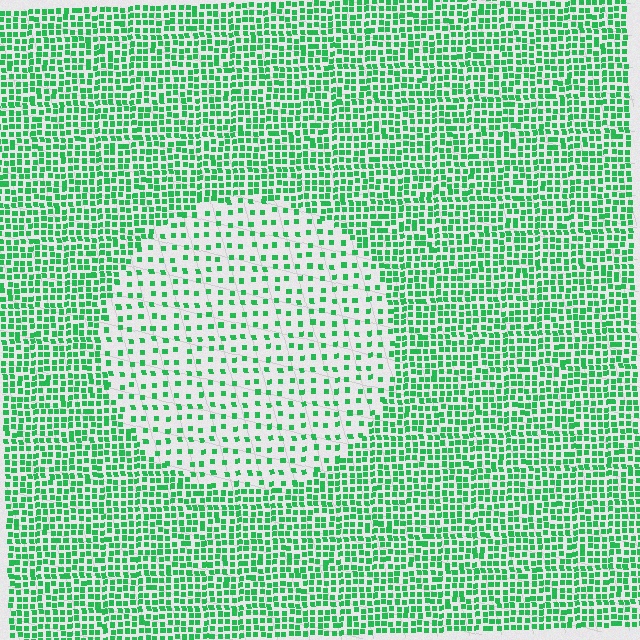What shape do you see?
I see a circle.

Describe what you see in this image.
The image contains small green elements arranged at two different densities. A circle-shaped region is visible where the elements are less densely packed than the surrounding area.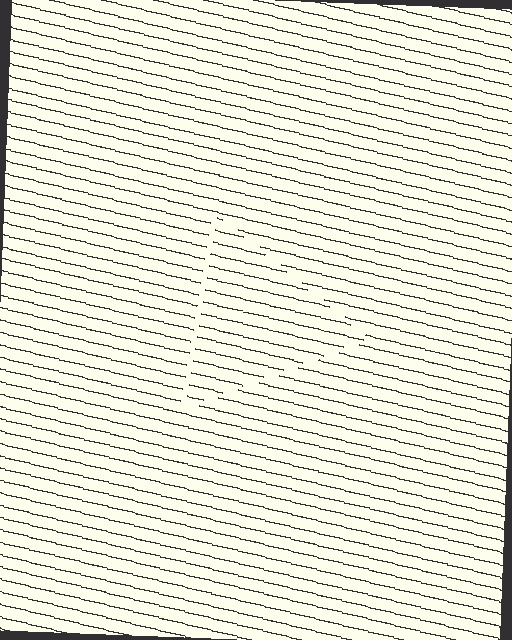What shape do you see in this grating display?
An illusory triangle. The interior of the shape contains the same grating, shifted by half a period — the contour is defined by the phase discontinuity where line-ends from the inner and outer gratings abut.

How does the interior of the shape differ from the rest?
The interior of the shape contains the same grating, shifted by half a period — the contour is defined by the phase discontinuity where line-ends from the inner and outer gratings abut.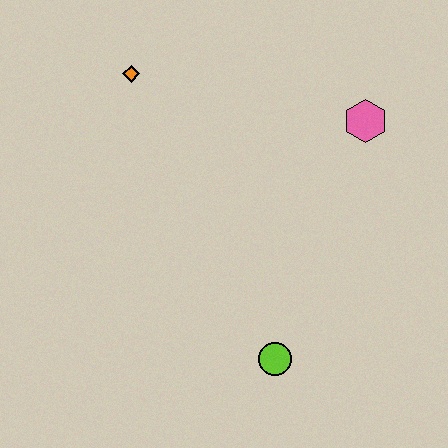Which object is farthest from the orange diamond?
The lime circle is farthest from the orange diamond.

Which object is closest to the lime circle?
The pink hexagon is closest to the lime circle.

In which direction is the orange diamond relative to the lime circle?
The orange diamond is above the lime circle.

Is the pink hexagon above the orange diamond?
No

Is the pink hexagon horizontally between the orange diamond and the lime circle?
No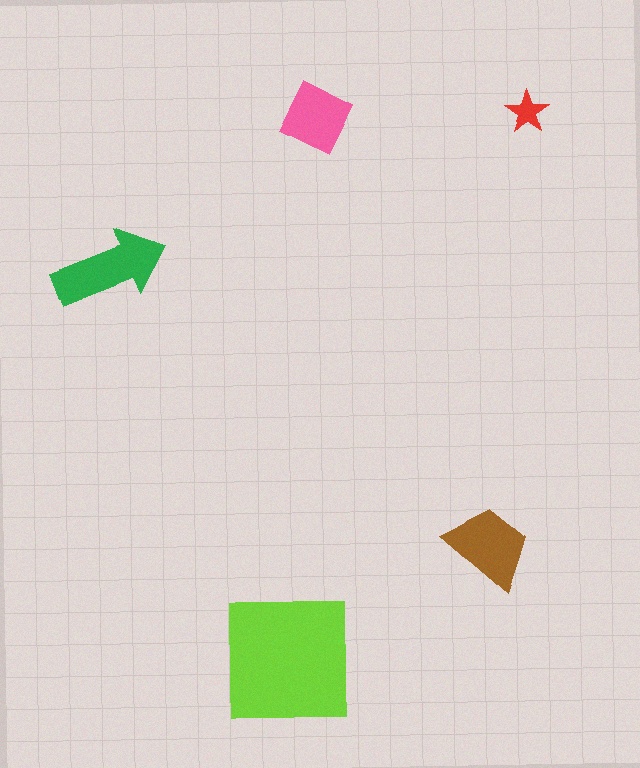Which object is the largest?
The lime square.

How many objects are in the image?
There are 5 objects in the image.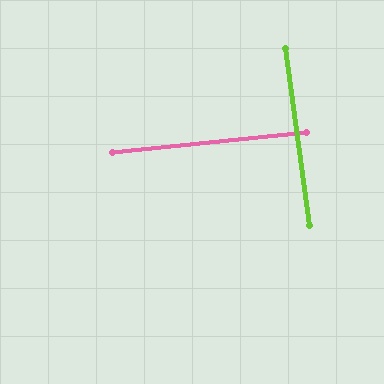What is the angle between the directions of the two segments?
Approximately 88 degrees.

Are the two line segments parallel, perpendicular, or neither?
Perpendicular — they meet at approximately 88°.